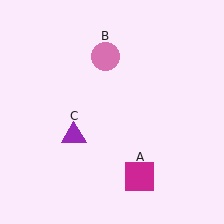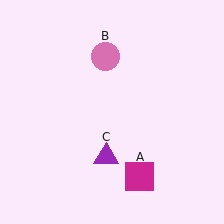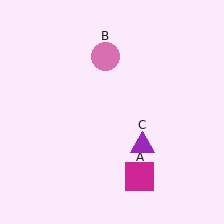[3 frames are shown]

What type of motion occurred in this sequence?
The purple triangle (object C) rotated counterclockwise around the center of the scene.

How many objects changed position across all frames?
1 object changed position: purple triangle (object C).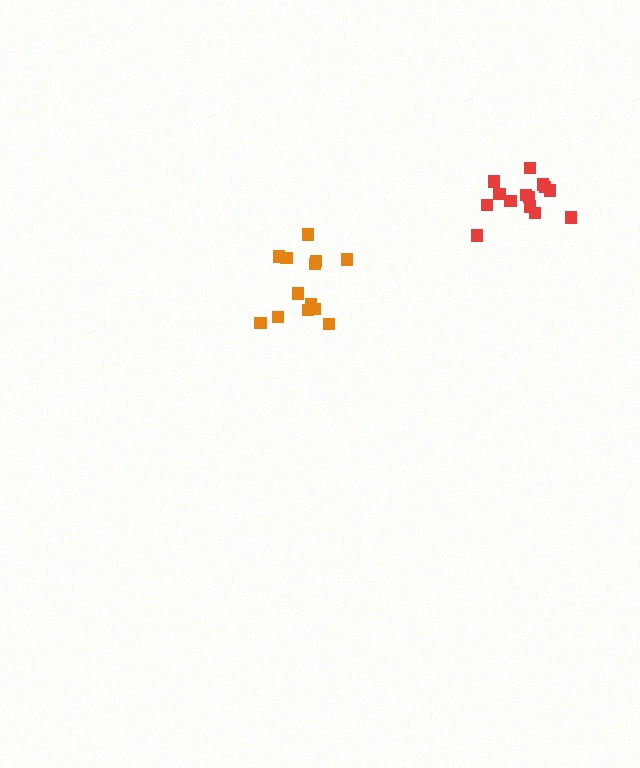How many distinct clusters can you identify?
There are 2 distinct clusters.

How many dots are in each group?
Group 1: 13 dots, Group 2: 14 dots (27 total).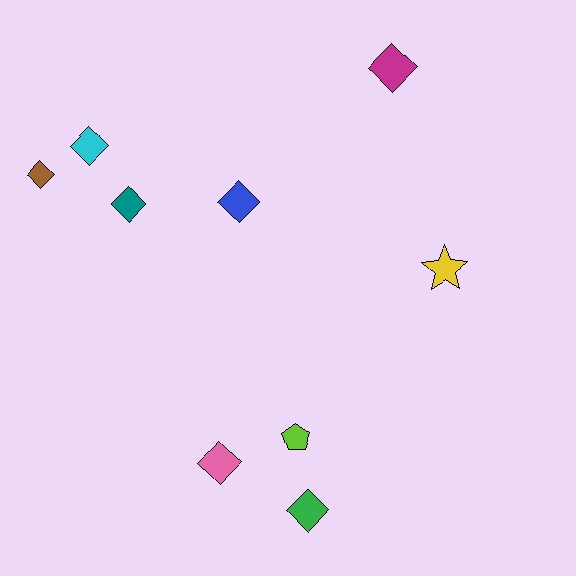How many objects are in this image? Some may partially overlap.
There are 9 objects.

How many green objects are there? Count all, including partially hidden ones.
There is 1 green object.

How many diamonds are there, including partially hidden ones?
There are 7 diamonds.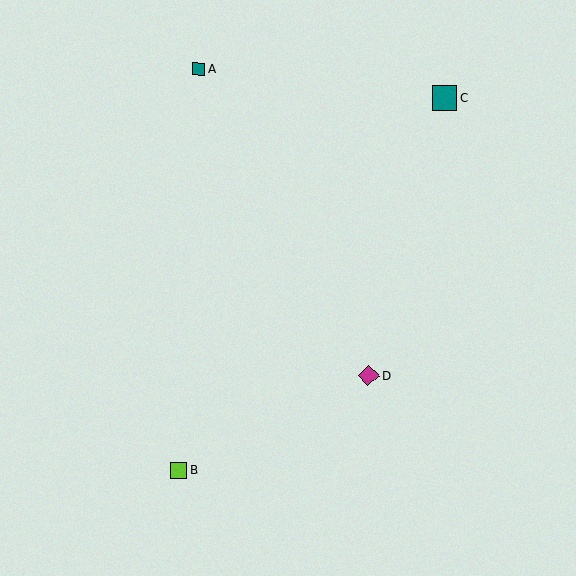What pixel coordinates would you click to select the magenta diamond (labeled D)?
Click at (368, 376) to select the magenta diamond D.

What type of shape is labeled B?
Shape B is a lime square.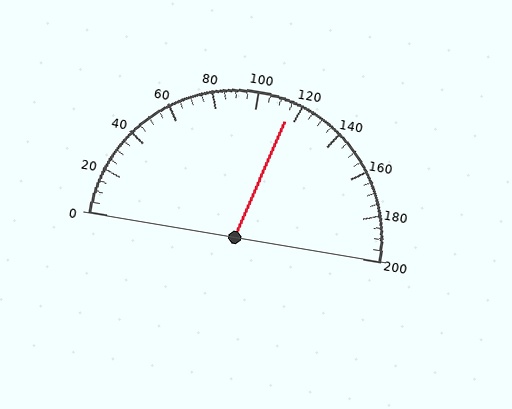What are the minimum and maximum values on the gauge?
The gauge ranges from 0 to 200.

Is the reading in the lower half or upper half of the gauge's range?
The reading is in the upper half of the range (0 to 200).